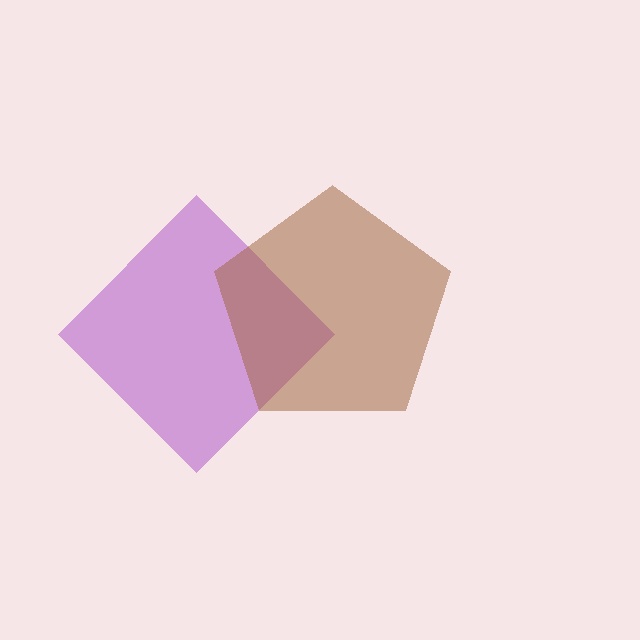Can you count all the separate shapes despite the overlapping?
Yes, there are 2 separate shapes.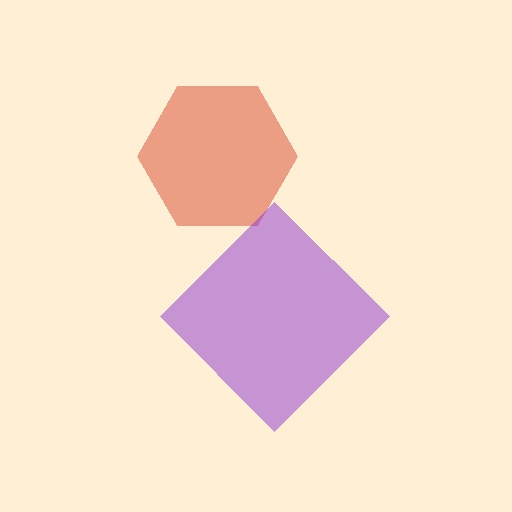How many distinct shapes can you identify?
There are 2 distinct shapes: a red hexagon, a purple diamond.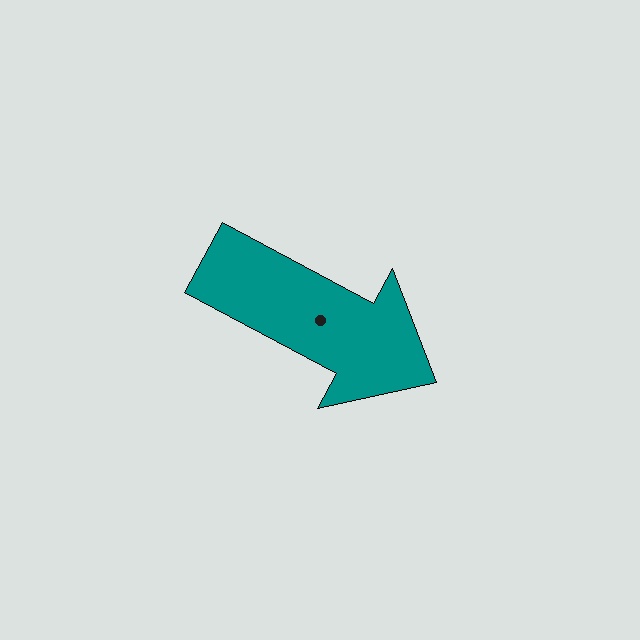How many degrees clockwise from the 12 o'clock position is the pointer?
Approximately 118 degrees.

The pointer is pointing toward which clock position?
Roughly 4 o'clock.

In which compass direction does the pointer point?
Southeast.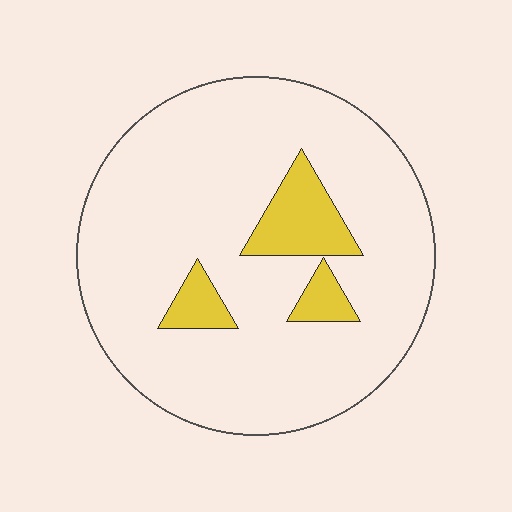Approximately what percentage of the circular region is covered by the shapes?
Approximately 10%.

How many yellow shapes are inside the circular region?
3.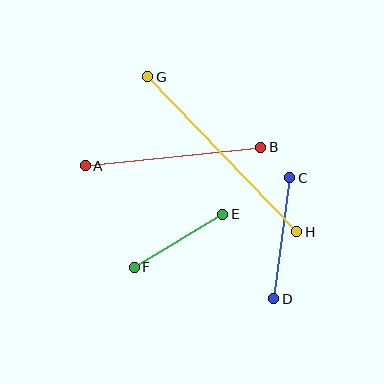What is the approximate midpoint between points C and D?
The midpoint is at approximately (282, 238) pixels.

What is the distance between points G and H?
The distance is approximately 215 pixels.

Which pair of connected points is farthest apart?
Points G and H are farthest apart.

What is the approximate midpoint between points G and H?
The midpoint is at approximately (222, 154) pixels.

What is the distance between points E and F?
The distance is approximately 103 pixels.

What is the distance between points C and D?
The distance is approximately 122 pixels.